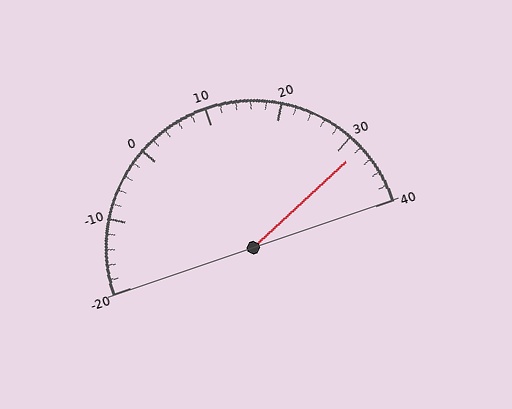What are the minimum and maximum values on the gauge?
The gauge ranges from -20 to 40.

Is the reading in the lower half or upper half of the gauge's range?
The reading is in the upper half of the range (-20 to 40).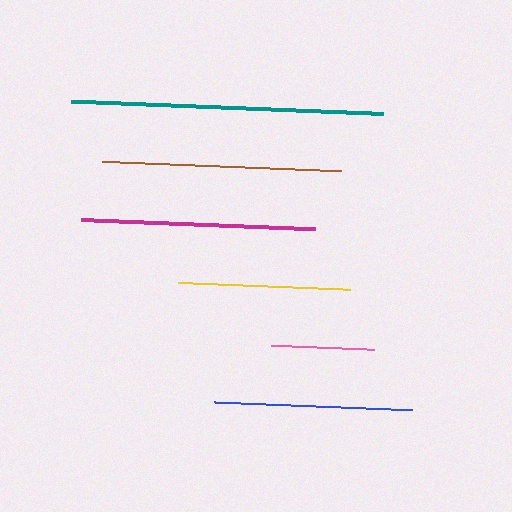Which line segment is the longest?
The teal line is the longest at approximately 312 pixels.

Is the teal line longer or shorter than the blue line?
The teal line is longer than the blue line.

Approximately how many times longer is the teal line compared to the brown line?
The teal line is approximately 1.3 times the length of the brown line.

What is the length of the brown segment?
The brown segment is approximately 240 pixels long.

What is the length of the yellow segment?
The yellow segment is approximately 172 pixels long.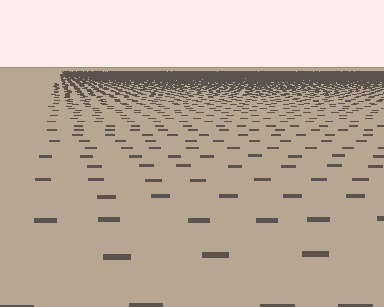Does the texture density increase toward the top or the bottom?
Density increases toward the top.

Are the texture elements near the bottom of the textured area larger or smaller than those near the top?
Larger. Near the bottom, elements are closer to the viewer and appear at a bigger on-screen size.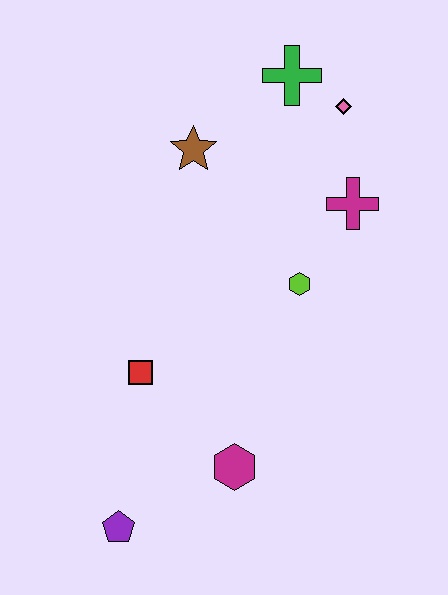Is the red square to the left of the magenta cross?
Yes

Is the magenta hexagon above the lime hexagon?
No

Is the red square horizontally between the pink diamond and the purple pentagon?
Yes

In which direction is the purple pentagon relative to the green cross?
The purple pentagon is below the green cross.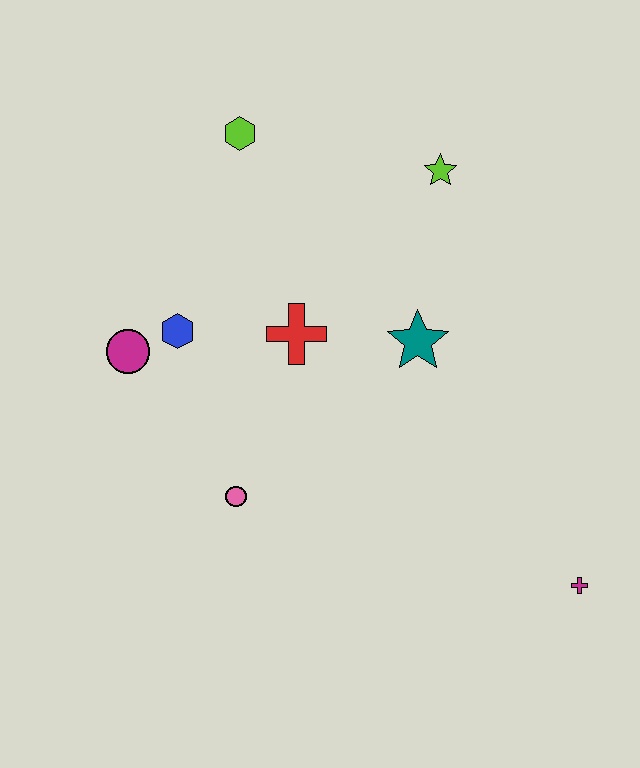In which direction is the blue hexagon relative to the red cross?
The blue hexagon is to the left of the red cross.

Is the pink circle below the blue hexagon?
Yes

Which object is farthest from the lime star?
The magenta cross is farthest from the lime star.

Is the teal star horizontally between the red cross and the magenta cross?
Yes